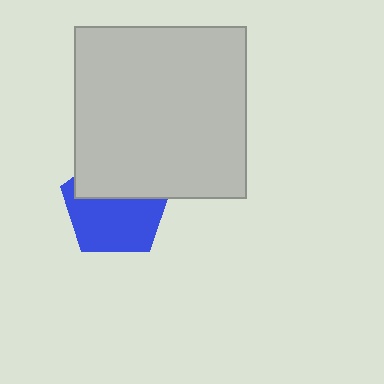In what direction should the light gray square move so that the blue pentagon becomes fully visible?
The light gray square should move up. That is the shortest direction to clear the overlap and leave the blue pentagon fully visible.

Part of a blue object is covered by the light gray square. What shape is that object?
It is a pentagon.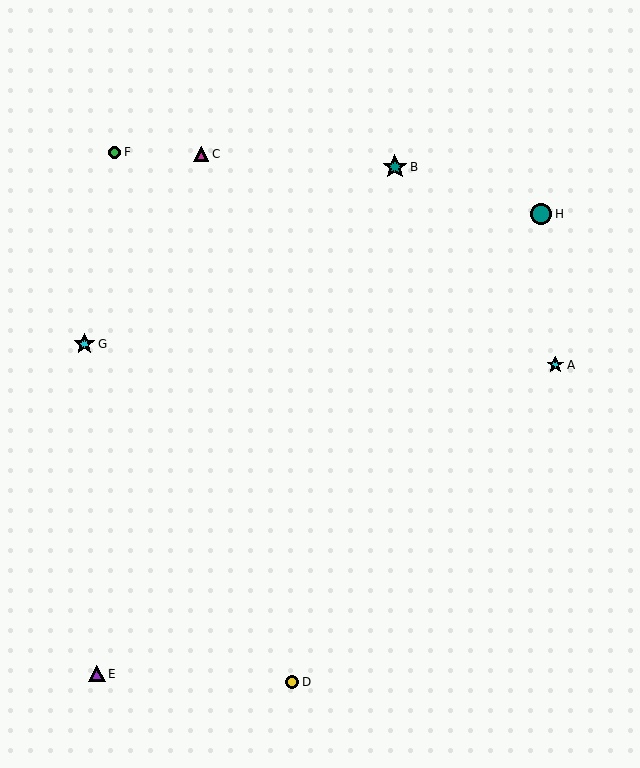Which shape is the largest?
The teal star (labeled B) is the largest.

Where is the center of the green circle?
The center of the green circle is at (114, 152).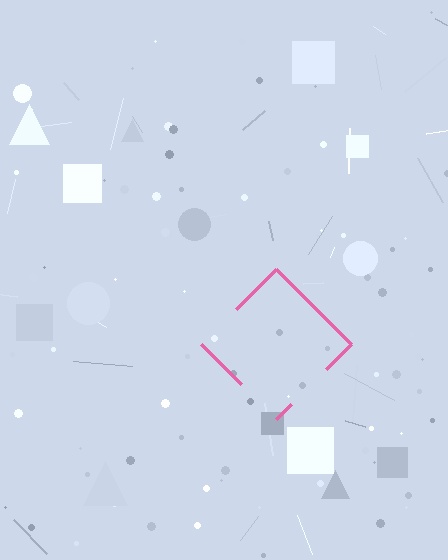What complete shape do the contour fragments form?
The contour fragments form a diamond.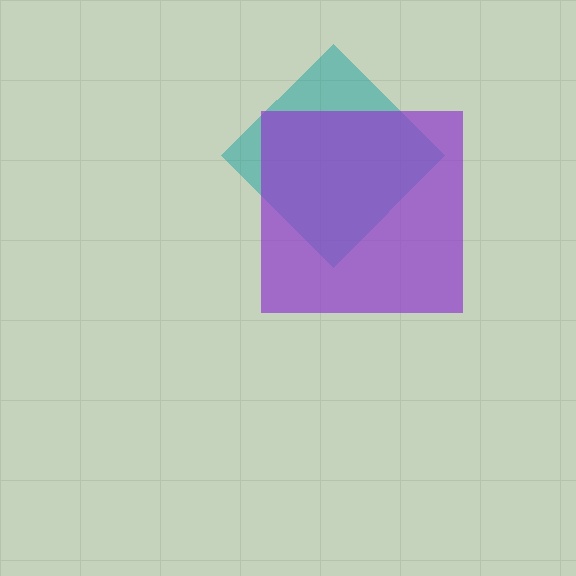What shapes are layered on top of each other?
The layered shapes are: a teal diamond, a purple square.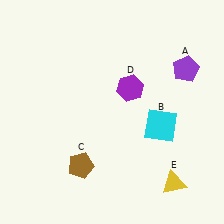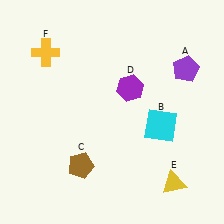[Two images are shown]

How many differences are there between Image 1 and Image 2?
There is 1 difference between the two images.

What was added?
A yellow cross (F) was added in Image 2.